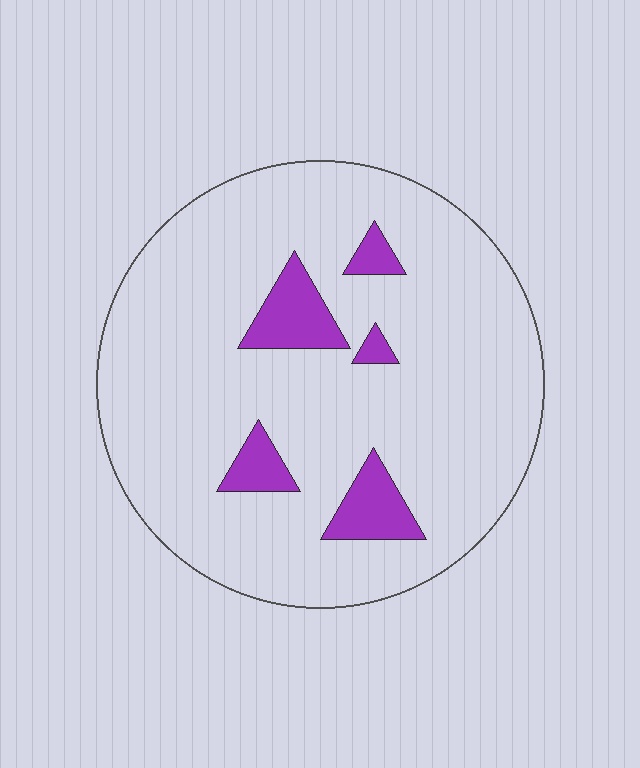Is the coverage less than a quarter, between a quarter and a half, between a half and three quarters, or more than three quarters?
Less than a quarter.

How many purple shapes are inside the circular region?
5.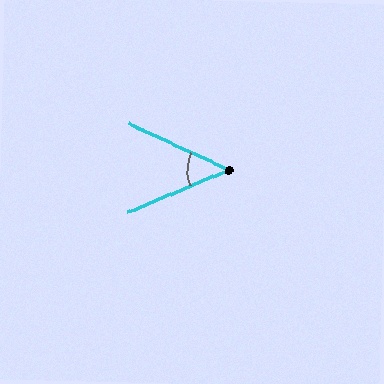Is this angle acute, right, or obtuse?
It is acute.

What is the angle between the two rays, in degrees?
Approximately 47 degrees.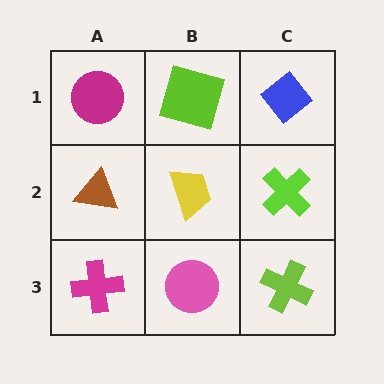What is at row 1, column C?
A blue diamond.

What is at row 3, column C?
A lime cross.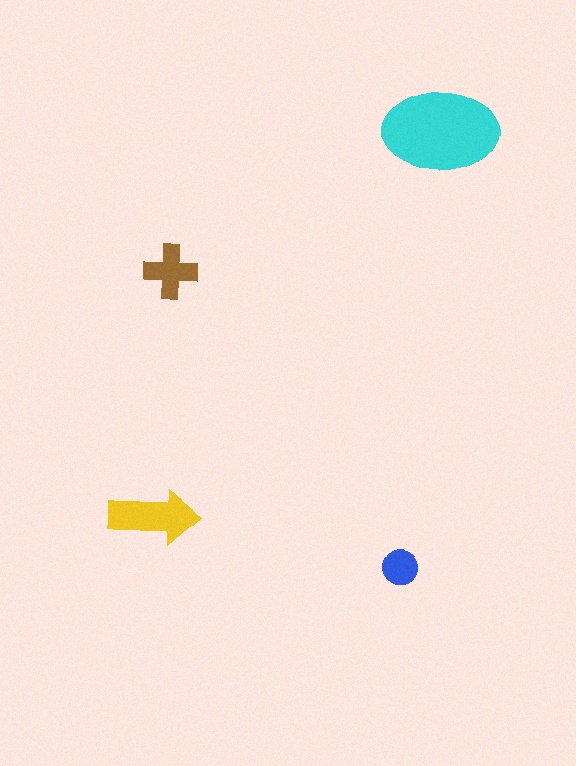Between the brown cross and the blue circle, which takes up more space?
The brown cross.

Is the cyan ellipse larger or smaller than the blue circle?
Larger.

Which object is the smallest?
The blue circle.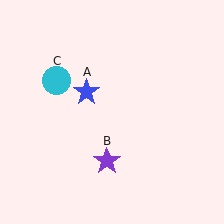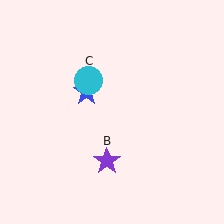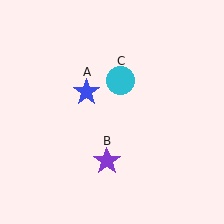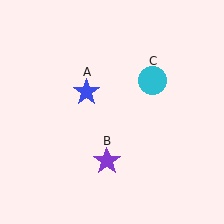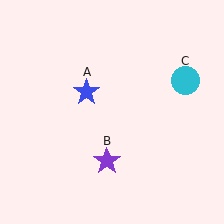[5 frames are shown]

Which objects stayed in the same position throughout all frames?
Blue star (object A) and purple star (object B) remained stationary.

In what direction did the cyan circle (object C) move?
The cyan circle (object C) moved right.